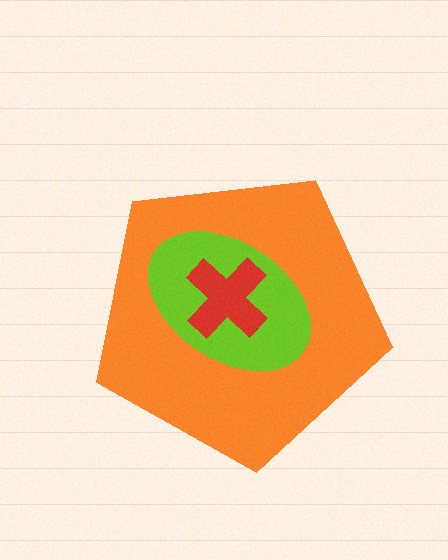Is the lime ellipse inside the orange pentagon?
Yes.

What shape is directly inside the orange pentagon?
The lime ellipse.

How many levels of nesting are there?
3.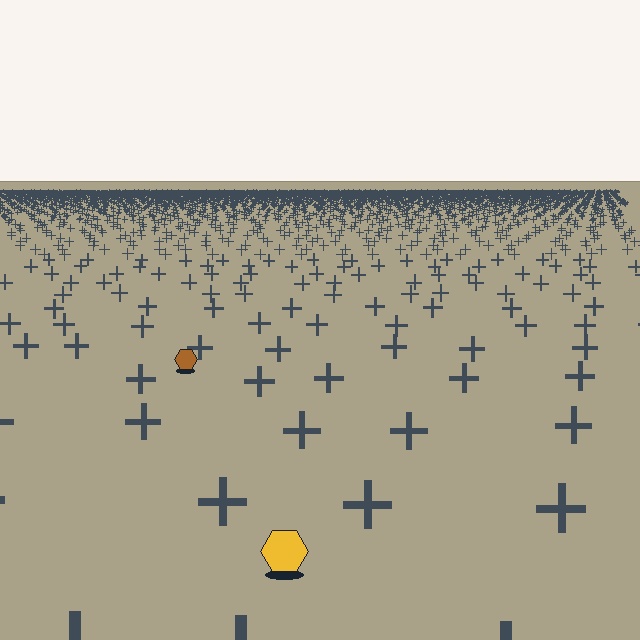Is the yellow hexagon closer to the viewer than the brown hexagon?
Yes. The yellow hexagon is closer — you can tell from the texture gradient: the ground texture is coarser near it.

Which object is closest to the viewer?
The yellow hexagon is closest. The texture marks near it are larger and more spread out.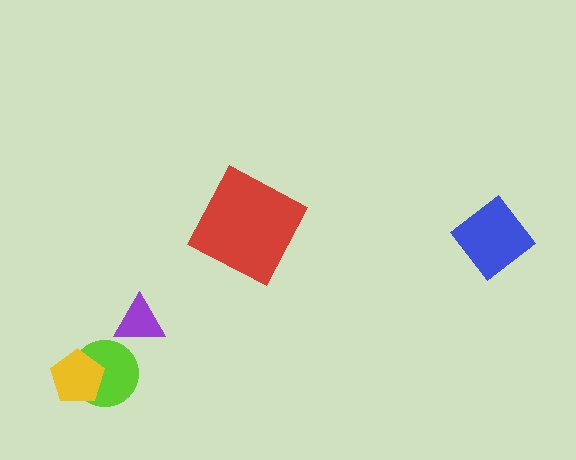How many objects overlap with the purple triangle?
0 objects overlap with the purple triangle.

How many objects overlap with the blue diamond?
0 objects overlap with the blue diamond.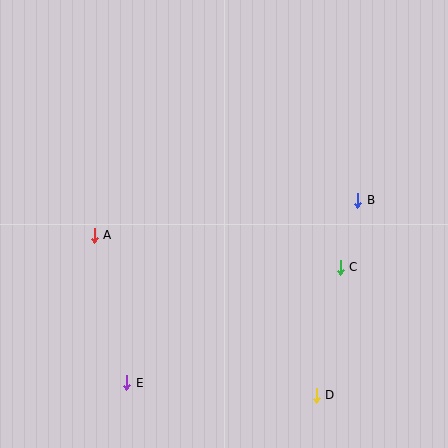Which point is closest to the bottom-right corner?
Point D is closest to the bottom-right corner.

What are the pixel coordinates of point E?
Point E is at (127, 383).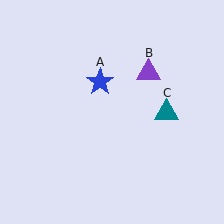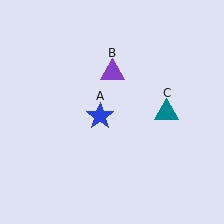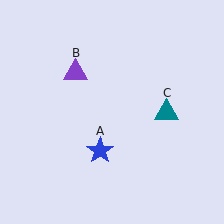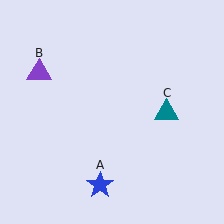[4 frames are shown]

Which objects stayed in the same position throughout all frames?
Teal triangle (object C) remained stationary.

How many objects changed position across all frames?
2 objects changed position: blue star (object A), purple triangle (object B).